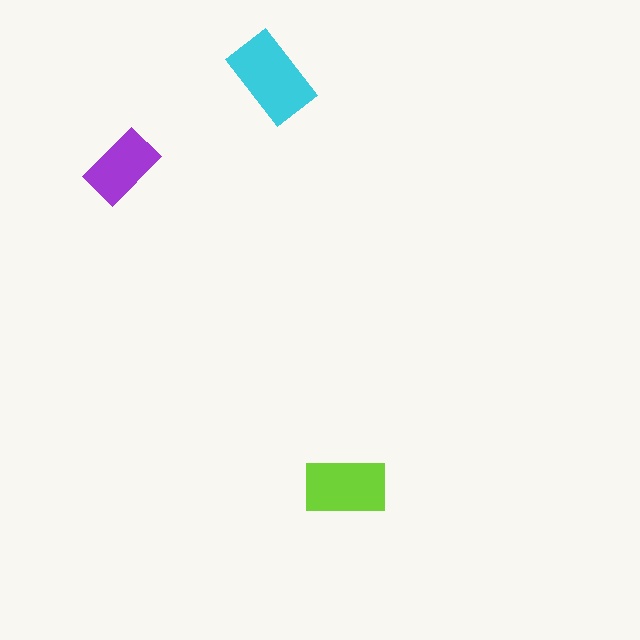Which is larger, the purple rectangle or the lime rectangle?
The lime one.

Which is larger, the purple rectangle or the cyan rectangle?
The cyan one.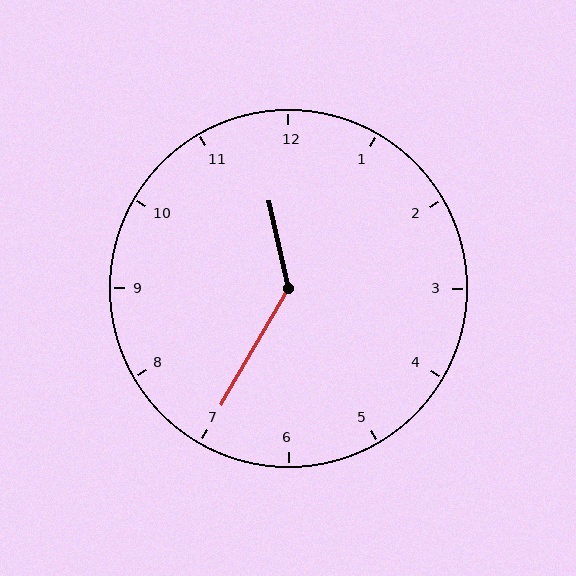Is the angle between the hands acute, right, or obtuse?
It is obtuse.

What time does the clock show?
11:35.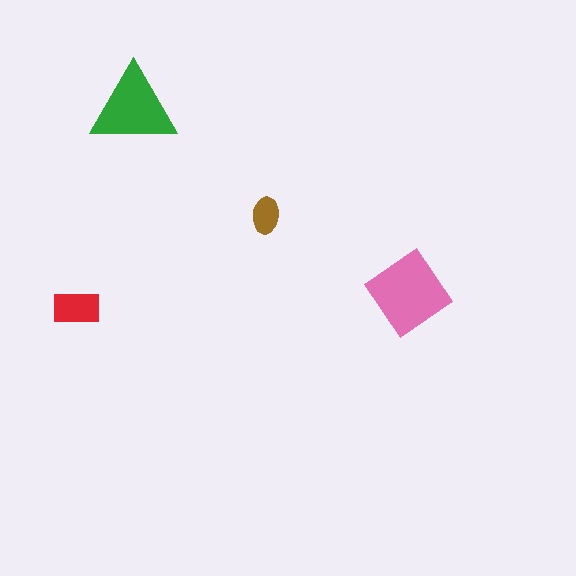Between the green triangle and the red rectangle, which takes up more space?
The green triangle.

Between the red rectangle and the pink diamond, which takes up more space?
The pink diamond.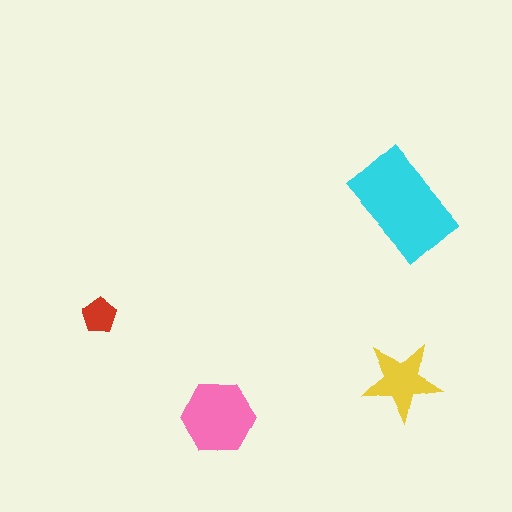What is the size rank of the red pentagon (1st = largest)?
4th.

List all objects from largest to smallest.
The cyan rectangle, the pink hexagon, the yellow star, the red pentagon.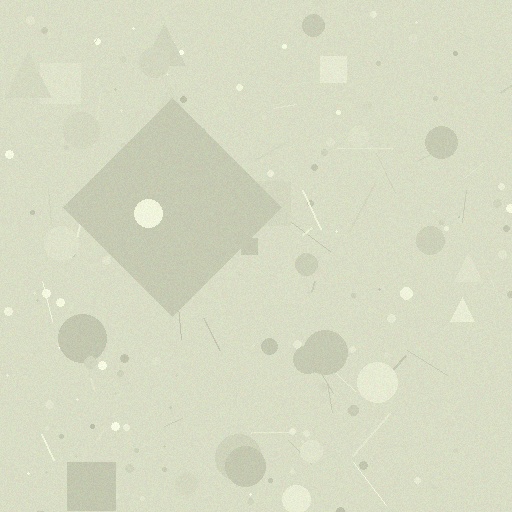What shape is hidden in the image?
A diamond is hidden in the image.